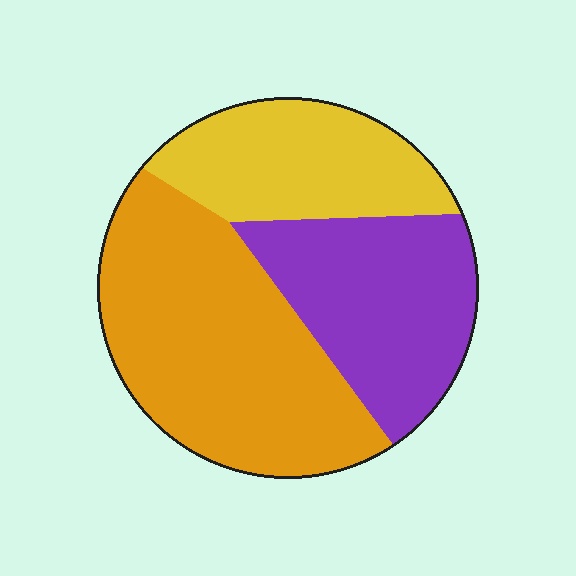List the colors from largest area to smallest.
From largest to smallest: orange, purple, yellow.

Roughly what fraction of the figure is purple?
Purple takes up about one third (1/3) of the figure.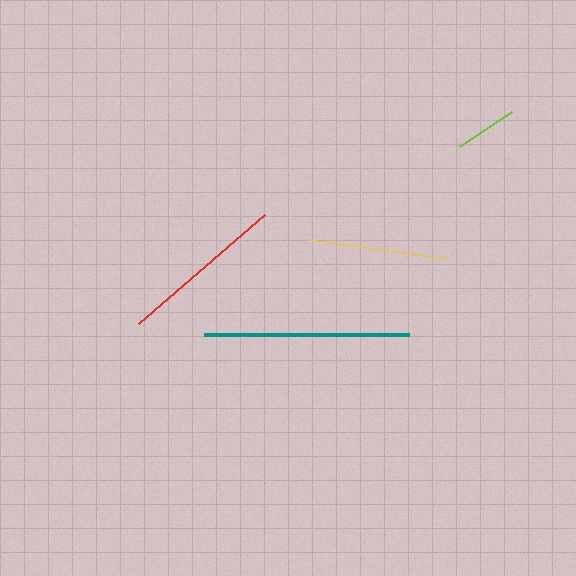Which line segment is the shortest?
The lime line is the shortest at approximately 63 pixels.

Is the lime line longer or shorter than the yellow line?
The yellow line is longer than the lime line.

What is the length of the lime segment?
The lime segment is approximately 63 pixels long.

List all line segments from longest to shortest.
From longest to shortest: teal, red, yellow, lime.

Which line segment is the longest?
The teal line is the longest at approximately 206 pixels.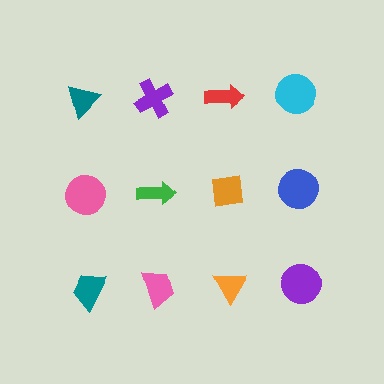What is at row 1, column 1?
A teal triangle.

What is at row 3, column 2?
A pink trapezoid.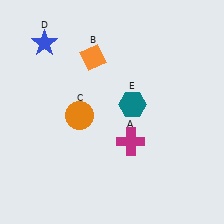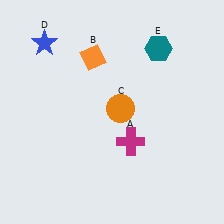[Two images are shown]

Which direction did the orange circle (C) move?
The orange circle (C) moved right.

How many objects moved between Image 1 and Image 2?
2 objects moved between the two images.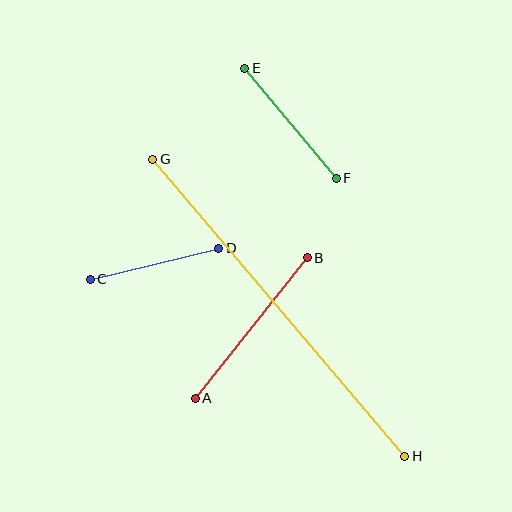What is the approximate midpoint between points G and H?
The midpoint is at approximately (279, 308) pixels.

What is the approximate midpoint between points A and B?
The midpoint is at approximately (251, 328) pixels.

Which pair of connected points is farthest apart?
Points G and H are farthest apart.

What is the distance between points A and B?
The distance is approximately 180 pixels.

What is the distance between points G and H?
The distance is approximately 389 pixels.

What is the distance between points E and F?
The distance is approximately 143 pixels.